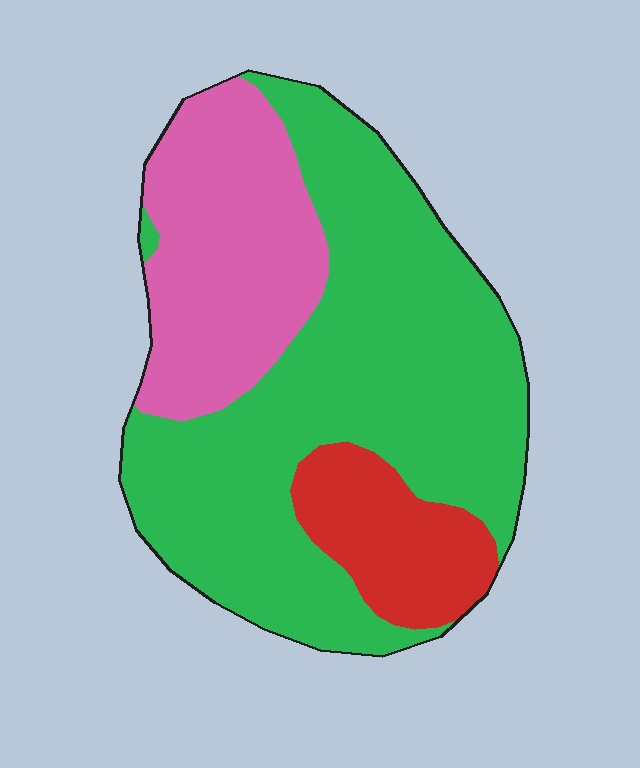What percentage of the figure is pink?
Pink covers around 25% of the figure.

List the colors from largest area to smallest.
From largest to smallest: green, pink, red.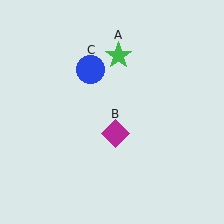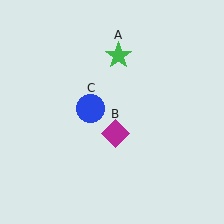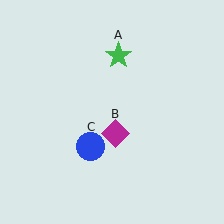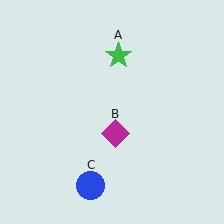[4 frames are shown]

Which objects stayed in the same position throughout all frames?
Green star (object A) and magenta diamond (object B) remained stationary.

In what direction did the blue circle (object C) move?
The blue circle (object C) moved down.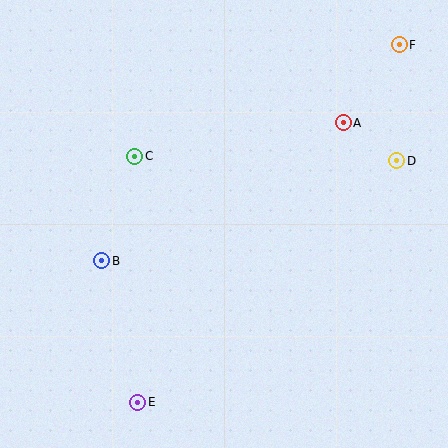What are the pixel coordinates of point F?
Point F is at (399, 45).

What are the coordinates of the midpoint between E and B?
The midpoint between E and B is at (120, 331).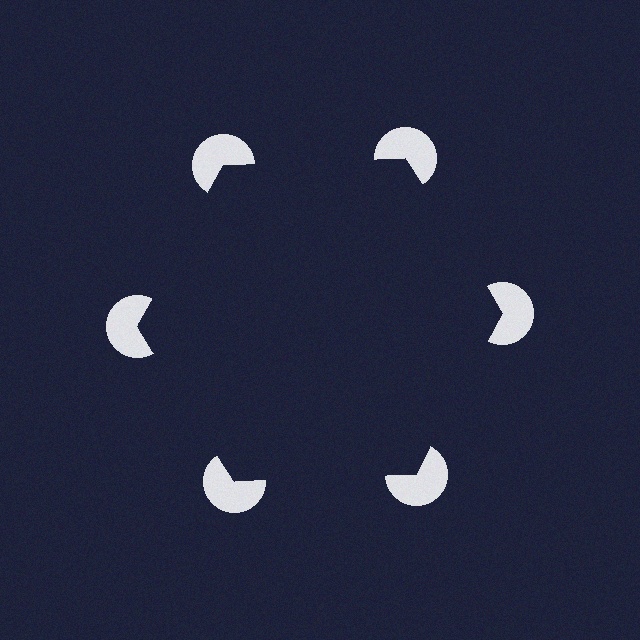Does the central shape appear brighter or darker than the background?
It typically appears slightly darker than the background, even though no actual brightness change is drawn.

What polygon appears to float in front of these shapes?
An illusory hexagon — its edges are inferred from the aligned wedge cuts in the pac-man discs, not physically drawn.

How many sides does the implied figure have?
6 sides.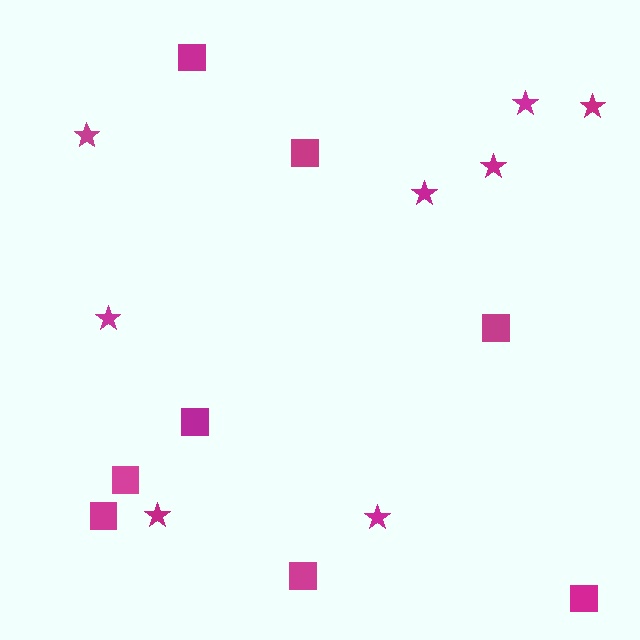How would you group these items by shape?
There are 2 groups: one group of squares (8) and one group of stars (8).